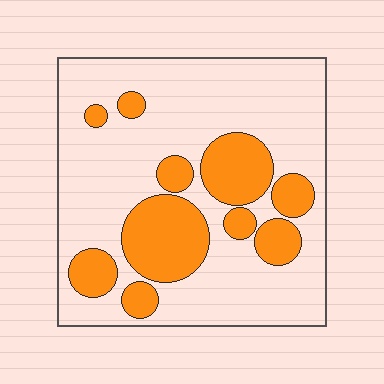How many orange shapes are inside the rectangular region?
10.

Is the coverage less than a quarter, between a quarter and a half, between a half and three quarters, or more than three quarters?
Between a quarter and a half.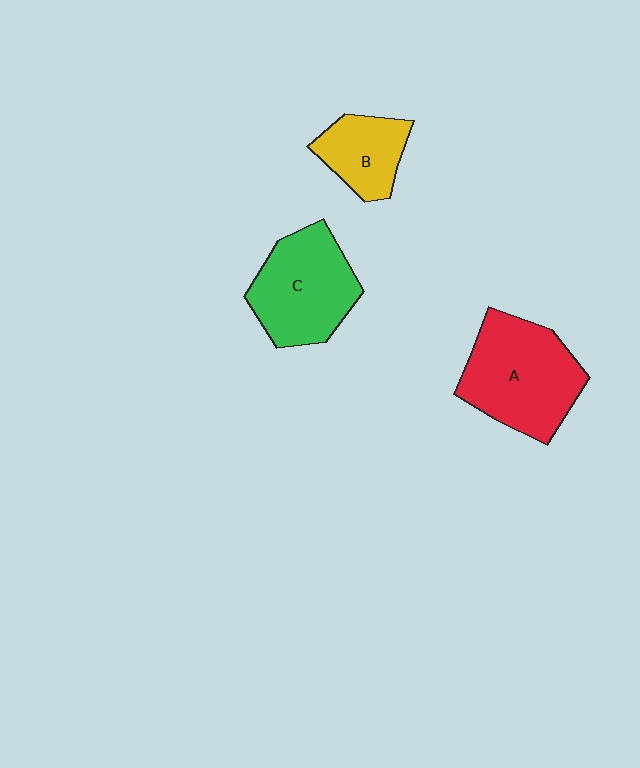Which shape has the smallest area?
Shape B (yellow).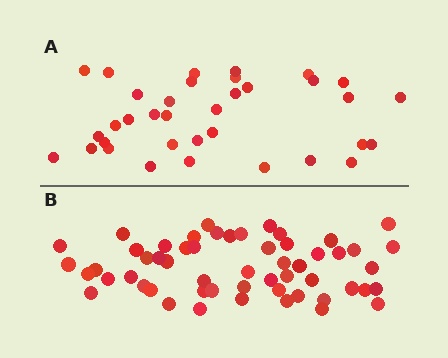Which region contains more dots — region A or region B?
Region B (the bottom region) has more dots.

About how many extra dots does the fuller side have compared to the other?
Region B has approximately 20 more dots than region A.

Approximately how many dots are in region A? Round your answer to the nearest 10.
About 40 dots. (The exact count is 35, which rounds to 40.)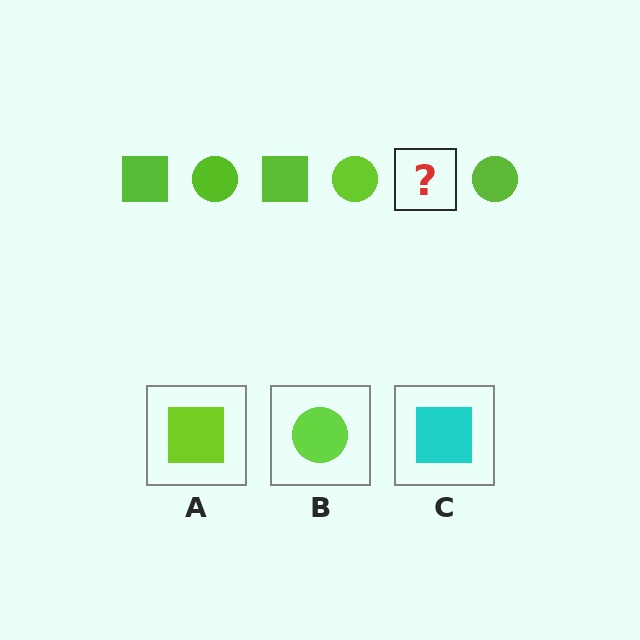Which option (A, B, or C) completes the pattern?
A.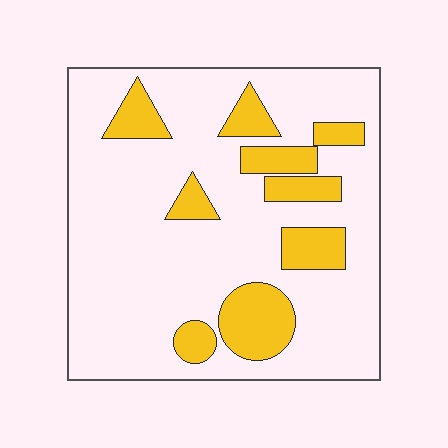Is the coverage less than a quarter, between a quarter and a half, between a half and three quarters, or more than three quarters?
Less than a quarter.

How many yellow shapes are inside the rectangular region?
9.